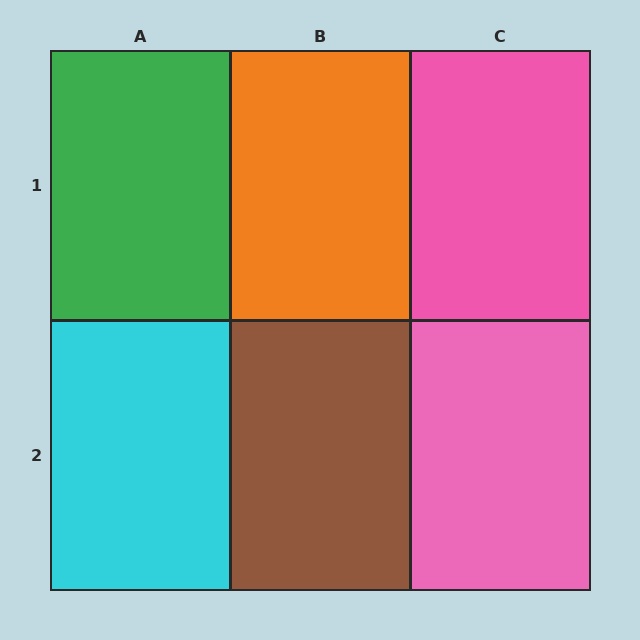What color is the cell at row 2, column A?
Cyan.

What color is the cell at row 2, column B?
Brown.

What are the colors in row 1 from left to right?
Green, orange, pink.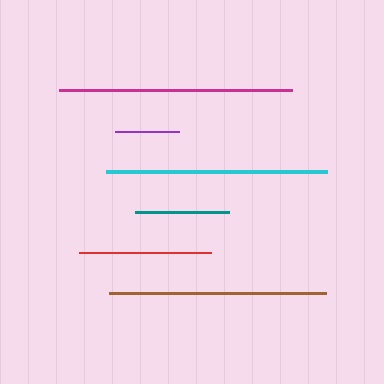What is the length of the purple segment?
The purple segment is approximately 64 pixels long.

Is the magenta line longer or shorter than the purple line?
The magenta line is longer than the purple line.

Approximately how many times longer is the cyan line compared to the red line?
The cyan line is approximately 1.7 times the length of the red line.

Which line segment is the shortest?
The purple line is the shortest at approximately 64 pixels.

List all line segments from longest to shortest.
From longest to shortest: magenta, cyan, brown, red, teal, purple.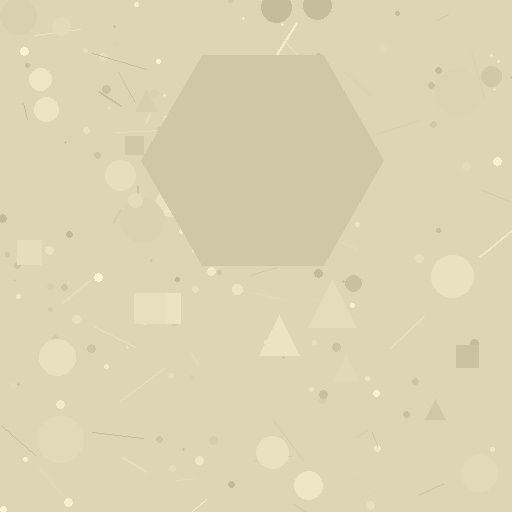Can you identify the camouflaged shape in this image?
The camouflaged shape is a hexagon.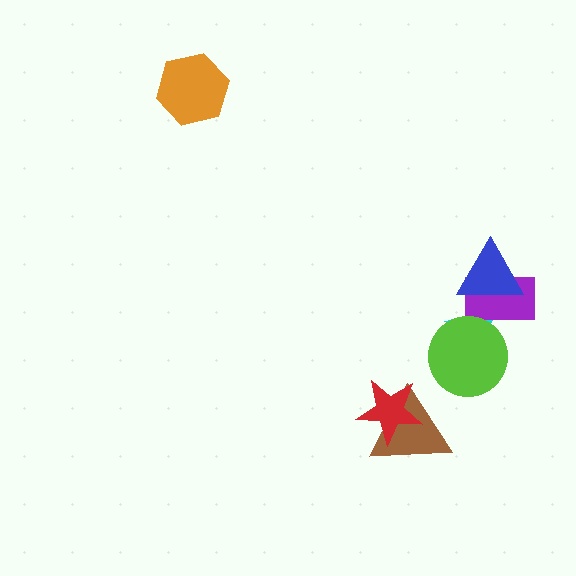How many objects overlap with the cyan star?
3 objects overlap with the cyan star.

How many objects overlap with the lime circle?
2 objects overlap with the lime circle.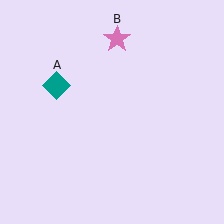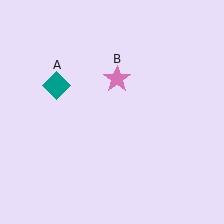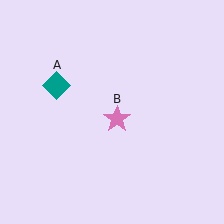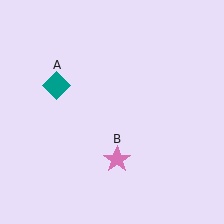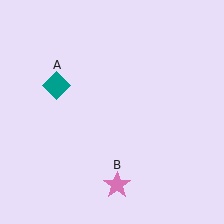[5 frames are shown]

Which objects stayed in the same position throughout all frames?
Teal diamond (object A) remained stationary.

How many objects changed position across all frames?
1 object changed position: pink star (object B).